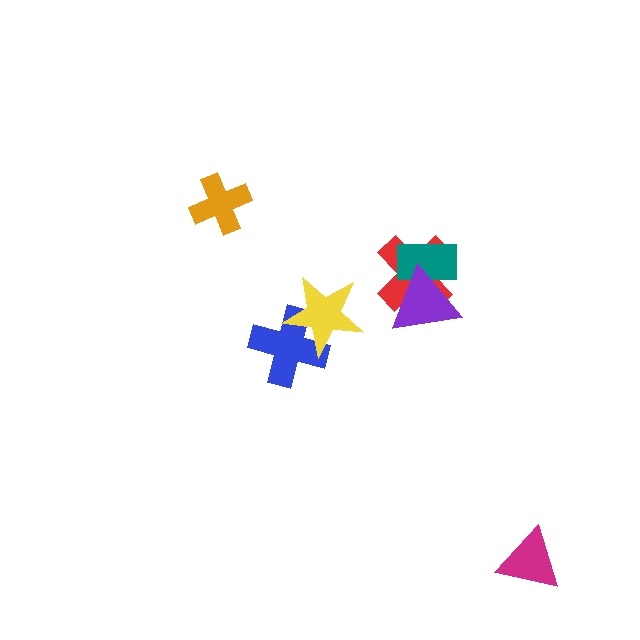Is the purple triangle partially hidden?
No, no other shape covers it.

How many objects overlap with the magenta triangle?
0 objects overlap with the magenta triangle.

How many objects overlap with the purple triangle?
2 objects overlap with the purple triangle.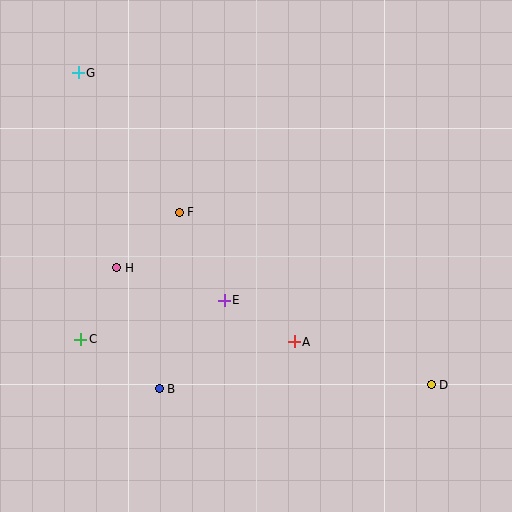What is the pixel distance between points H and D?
The distance between H and D is 336 pixels.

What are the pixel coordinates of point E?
Point E is at (224, 300).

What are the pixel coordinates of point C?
Point C is at (81, 339).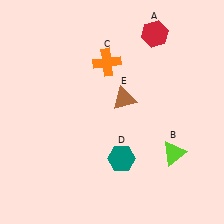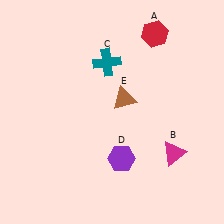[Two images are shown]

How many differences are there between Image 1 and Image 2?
There are 3 differences between the two images.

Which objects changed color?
B changed from lime to magenta. C changed from orange to teal. D changed from teal to purple.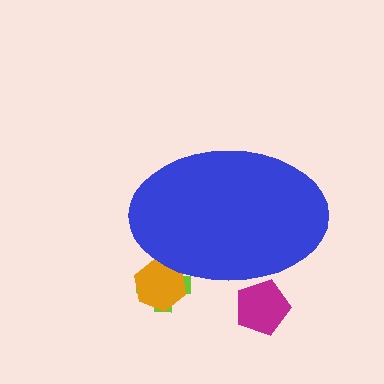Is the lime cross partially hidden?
Yes, the lime cross is partially hidden behind the blue ellipse.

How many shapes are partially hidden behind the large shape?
3 shapes are partially hidden.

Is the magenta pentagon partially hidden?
Yes, the magenta pentagon is partially hidden behind the blue ellipse.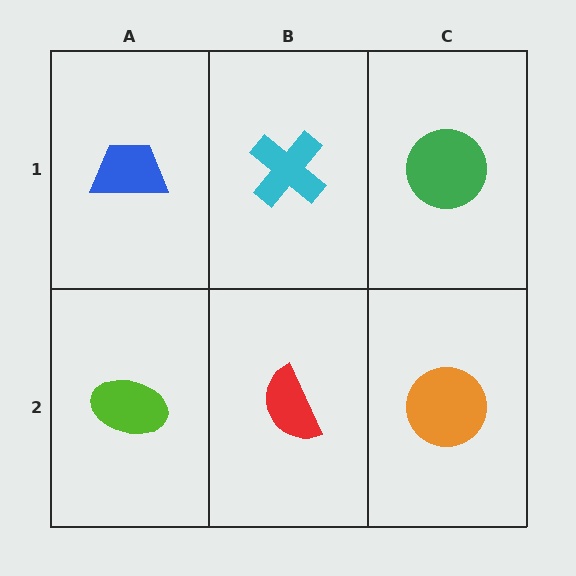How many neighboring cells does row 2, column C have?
2.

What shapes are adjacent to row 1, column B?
A red semicircle (row 2, column B), a blue trapezoid (row 1, column A), a green circle (row 1, column C).